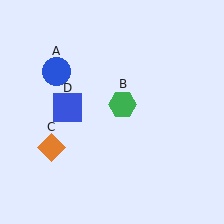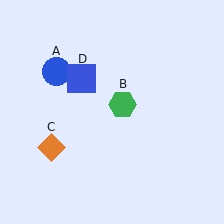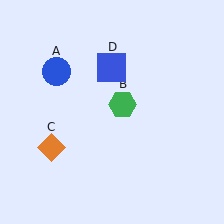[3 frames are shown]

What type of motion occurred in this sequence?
The blue square (object D) rotated clockwise around the center of the scene.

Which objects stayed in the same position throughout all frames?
Blue circle (object A) and green hexagon (object B) and orange diamond (object C) remained stationary.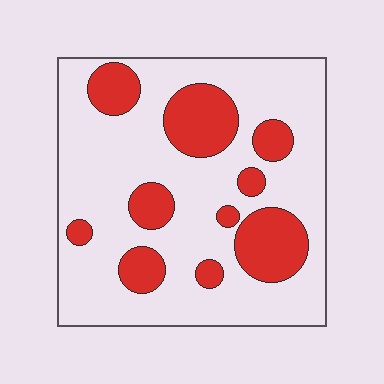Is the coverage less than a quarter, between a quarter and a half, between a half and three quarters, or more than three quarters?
Between a quarter and a half.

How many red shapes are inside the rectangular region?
10.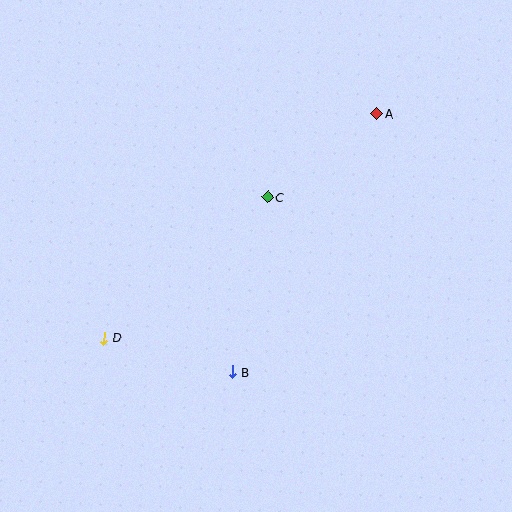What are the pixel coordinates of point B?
Point B is at (233, 372).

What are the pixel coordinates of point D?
Point D is at (104, 338).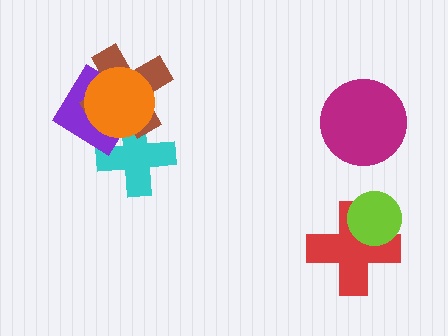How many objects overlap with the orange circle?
3 objects overlap with the orange circle.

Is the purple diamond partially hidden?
Yes, it is partially covered by another shape.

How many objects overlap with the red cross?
1 object overlaps with the red cross.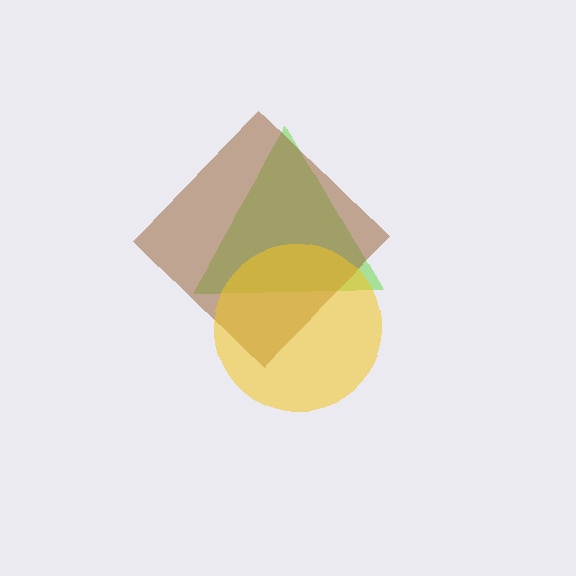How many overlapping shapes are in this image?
There are 3 overlapping shapes in the image.